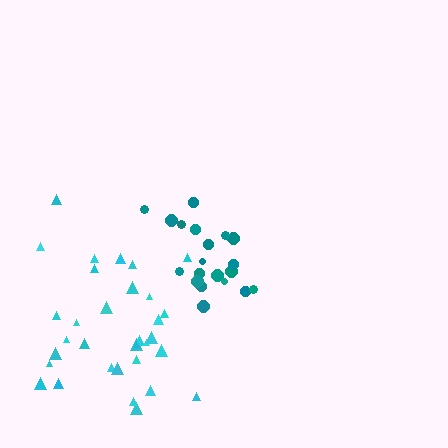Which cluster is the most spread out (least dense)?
Cyan.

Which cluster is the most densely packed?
Teal.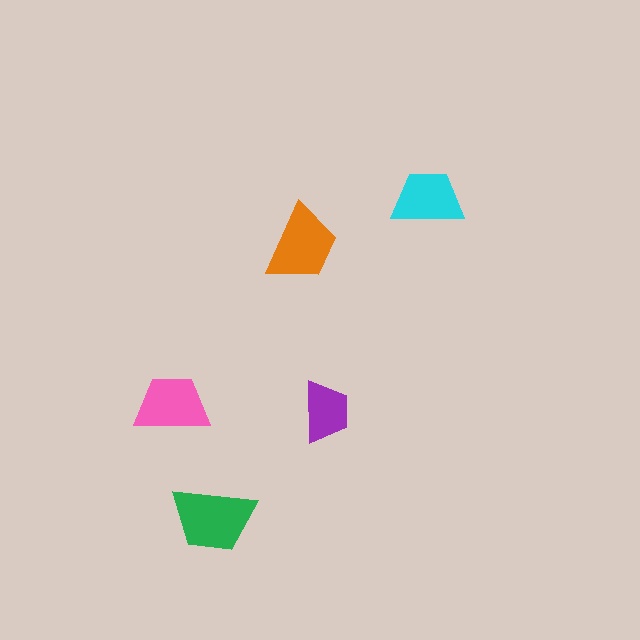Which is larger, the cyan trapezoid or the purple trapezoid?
The cyan one.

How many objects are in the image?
There are 5 objects in the image.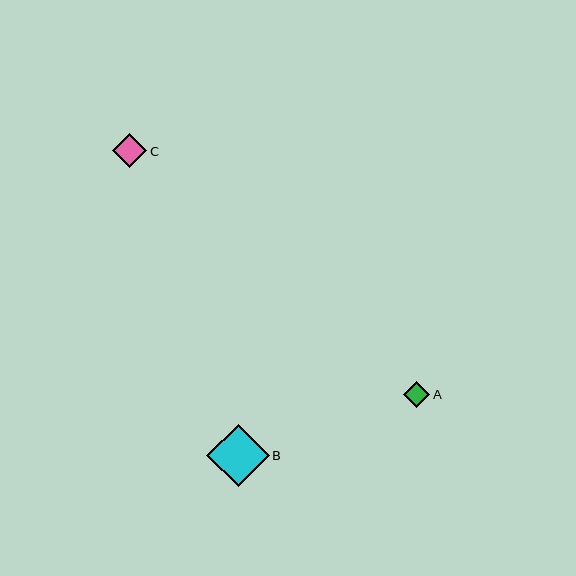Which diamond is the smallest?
Diamond A is the smallest with a size of approximately 26 pixels.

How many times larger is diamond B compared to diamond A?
Diamond B is approximately 2.4 times the size of diamond A.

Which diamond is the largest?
Diamond B is the largest with a size of approximately 62 pixels.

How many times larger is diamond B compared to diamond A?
Diamond B is approximately 2.4 times the size of diamond A.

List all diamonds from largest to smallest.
From largest to smallest: B, C, A.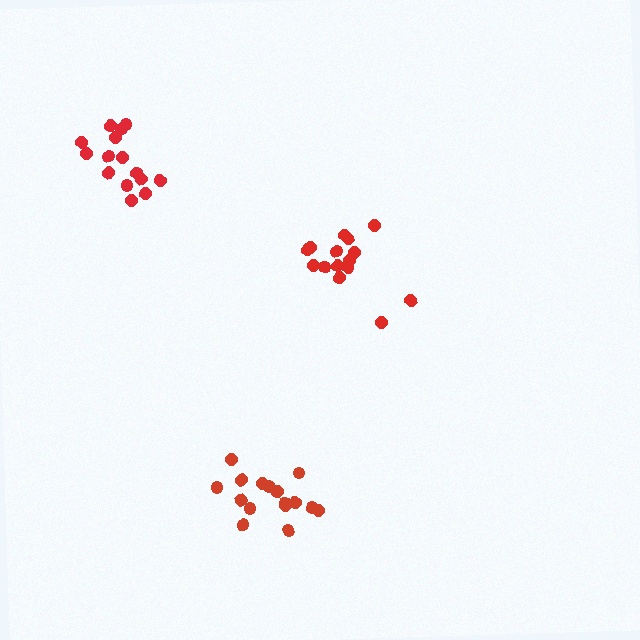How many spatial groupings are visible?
There are 3 spatial groupings.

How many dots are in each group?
Group 1: 15 dots, Group 2: 16 dots, Group 3: 15 dots (46 total).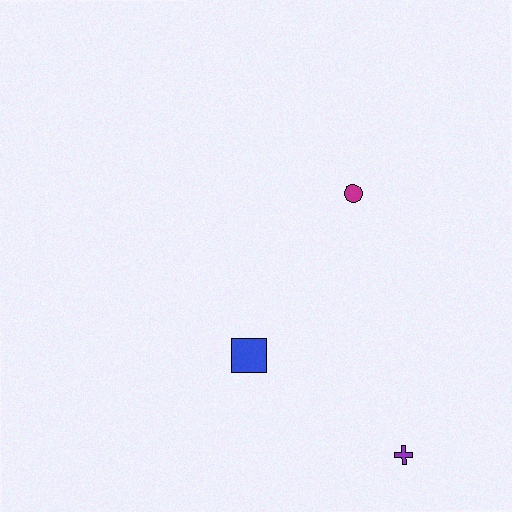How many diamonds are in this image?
There are no diamonds.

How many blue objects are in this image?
There is 1 blue object.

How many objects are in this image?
There are 3 objects.